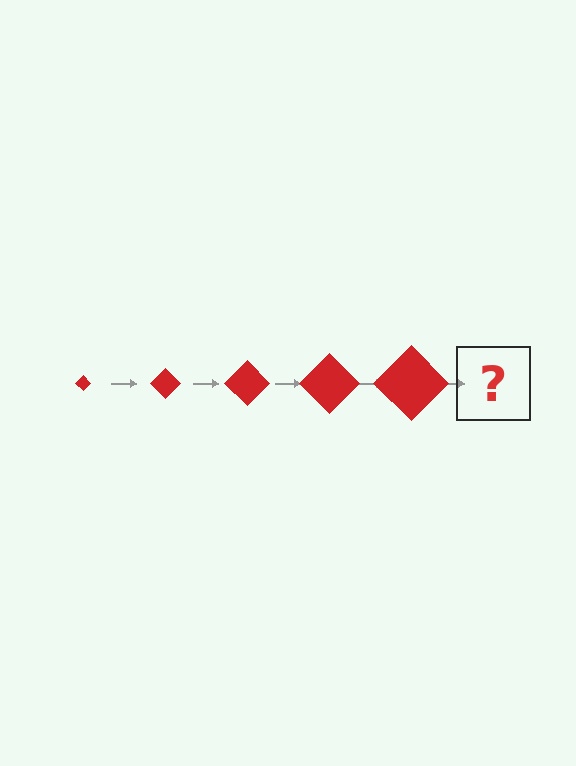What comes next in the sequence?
The next element should be a red diamond, larger than the previous one.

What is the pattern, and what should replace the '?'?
The pattern is that the diamond gets progressively larger each step. The '?' should be a red diamond, larger than the previous one.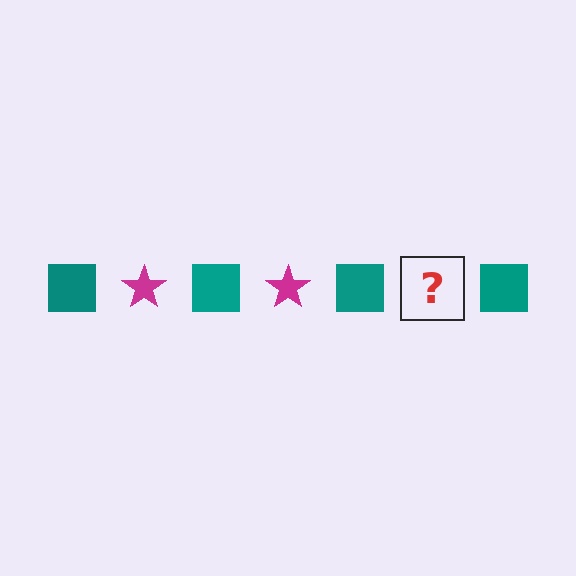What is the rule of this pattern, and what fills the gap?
The rule is that the pattern alternates between teal square and magenta star. The gap should be filled with a magenta star.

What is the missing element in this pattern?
The missing element is a magenta star.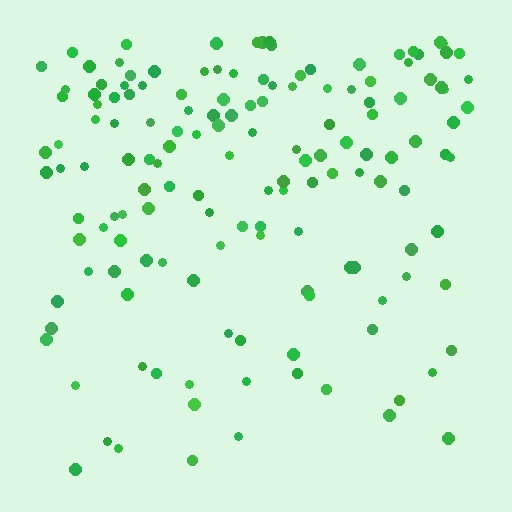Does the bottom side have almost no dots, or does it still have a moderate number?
Still a moderate number, just noticeably fewer than the top.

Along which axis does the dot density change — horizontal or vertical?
Vertical.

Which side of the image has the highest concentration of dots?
The top.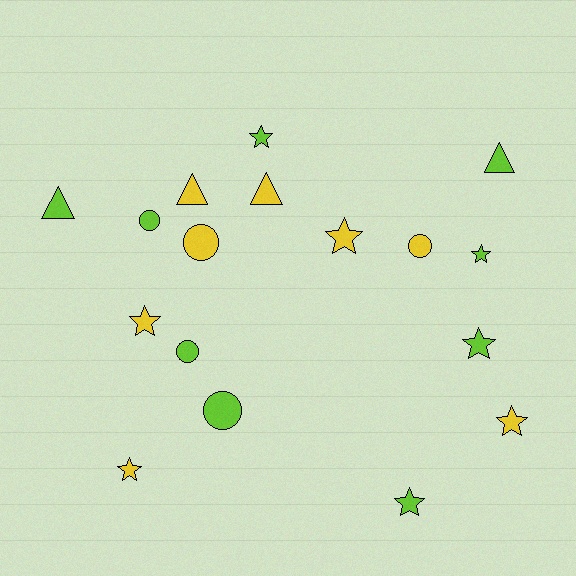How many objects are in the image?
There are 17 objects.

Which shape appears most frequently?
Star, with 8 objects.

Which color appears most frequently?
Lime, with 9 objects.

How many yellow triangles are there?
There are 2 yellow triangles.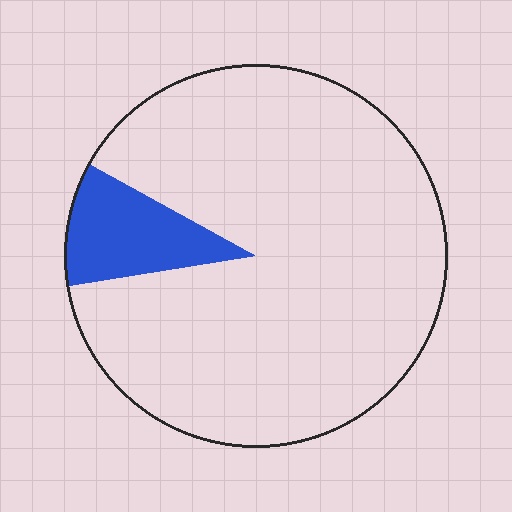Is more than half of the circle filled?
No.